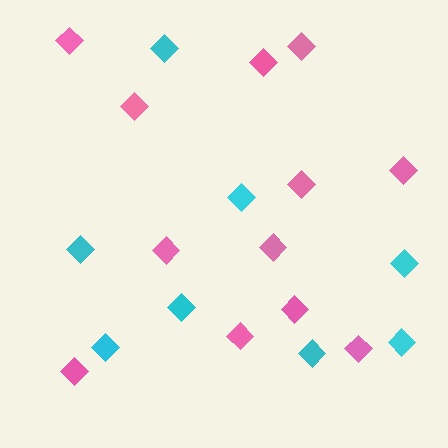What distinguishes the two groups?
There are 2 groups: one group of cyan diamonds (8) and one group of pink diamonds (12).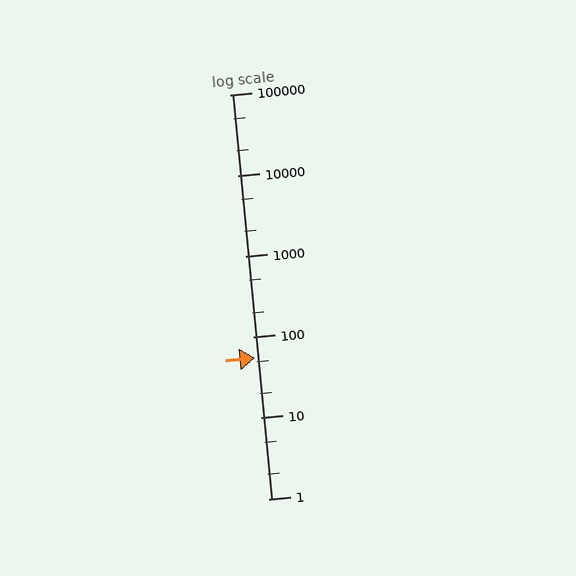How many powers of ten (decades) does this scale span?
The scale spans 5 decades, from 1 to 100000.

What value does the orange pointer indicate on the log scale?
The pointer indicates approximately 56.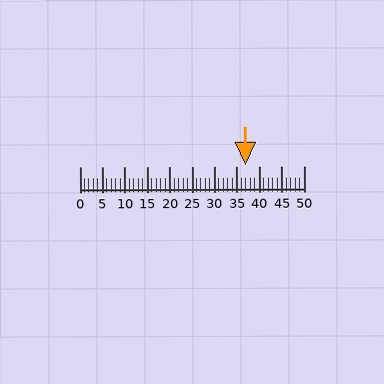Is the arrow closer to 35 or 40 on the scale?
The arrow is closer to 35.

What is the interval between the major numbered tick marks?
The major tick marks are spaced 5 units apart.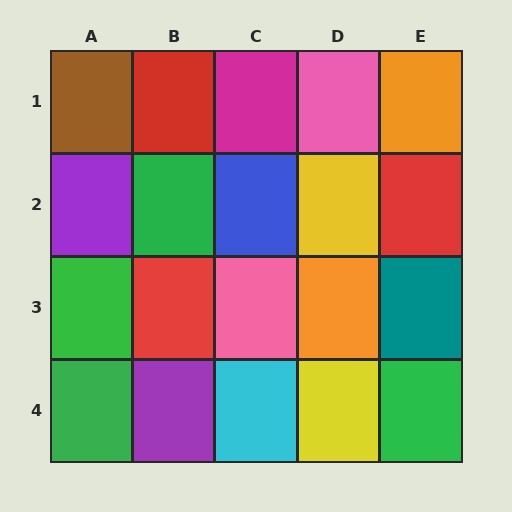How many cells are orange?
2 cells are orange.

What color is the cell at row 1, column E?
Orange.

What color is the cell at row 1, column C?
Magenta.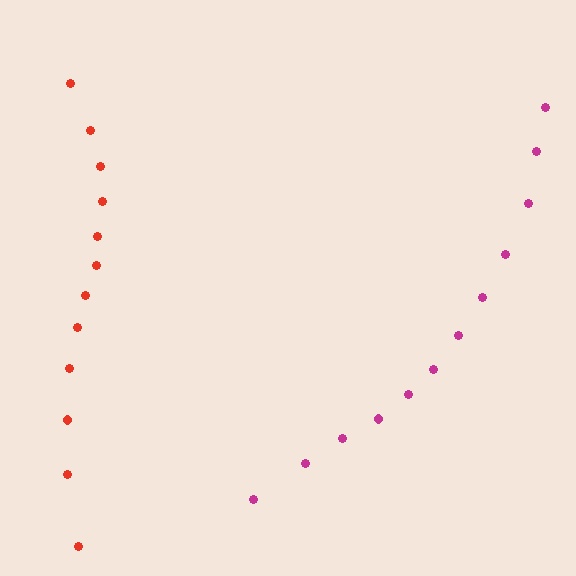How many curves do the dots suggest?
There are 2 distinct paths.